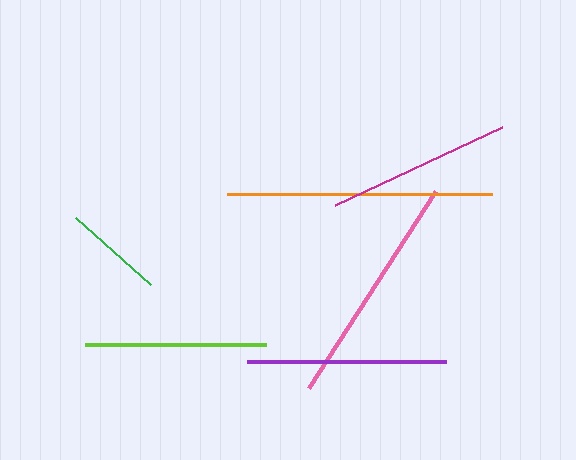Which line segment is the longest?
The orange line is the longest at approximately 265 pixels.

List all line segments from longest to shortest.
From longest to shortest: orange, pink, purple, magenta, lime, green.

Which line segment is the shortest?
The green line is the shortest at approximately 101 pixels.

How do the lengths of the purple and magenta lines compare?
The purple and magenta lines are approximately the same length.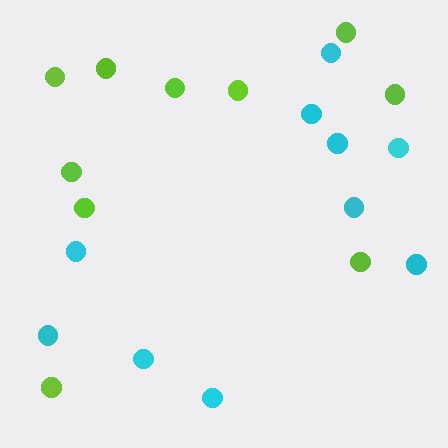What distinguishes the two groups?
There are 2 groups: one group of cyan circles (10) and one group of lime circles (10).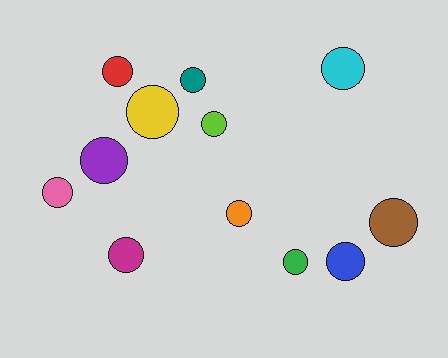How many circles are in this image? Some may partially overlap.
There are 12 circles.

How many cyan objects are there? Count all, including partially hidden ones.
There is 1 cyan object.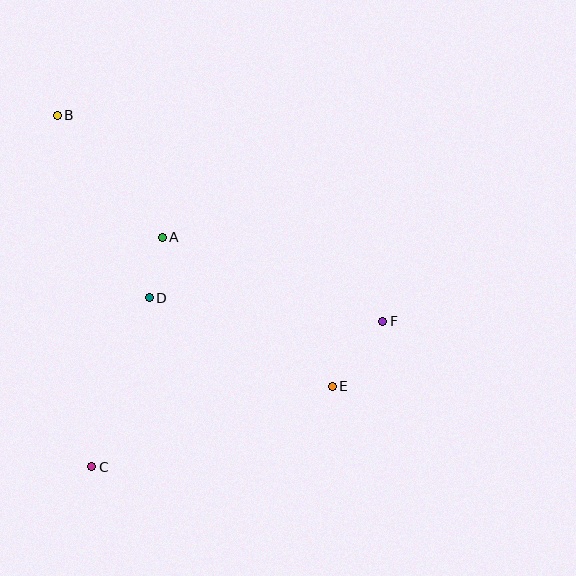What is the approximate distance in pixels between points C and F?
The distance between C and F is approximately 326 pixels.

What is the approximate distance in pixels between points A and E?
The distance between A and E is approximately 226 pixels.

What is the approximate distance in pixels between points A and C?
The distance between A and C is approximately 240 pixels.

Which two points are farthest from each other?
Points B and E are farthest from each other.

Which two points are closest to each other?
Points A and D are closest to each other.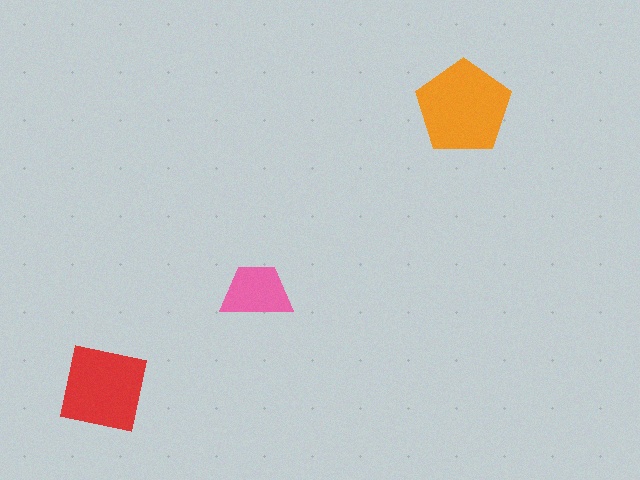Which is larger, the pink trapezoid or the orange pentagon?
The orange pentagon.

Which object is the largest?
The orange pentagon.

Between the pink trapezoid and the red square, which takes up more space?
The red square.